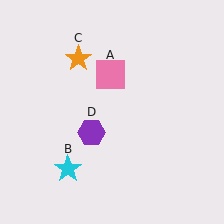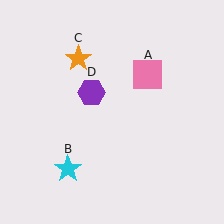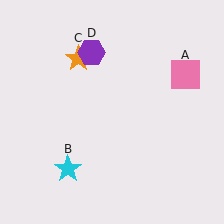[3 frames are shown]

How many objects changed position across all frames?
2 objects changed position: pink square (object A), purple hexagon (object D).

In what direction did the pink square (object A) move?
The pink square (object A) moved right.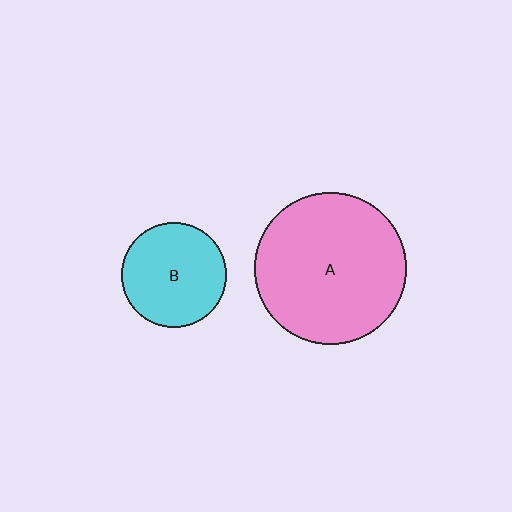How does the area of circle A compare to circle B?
Approximately 2.1 times.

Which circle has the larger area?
Circle A (pink).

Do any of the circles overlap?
No, none of the circles overlap.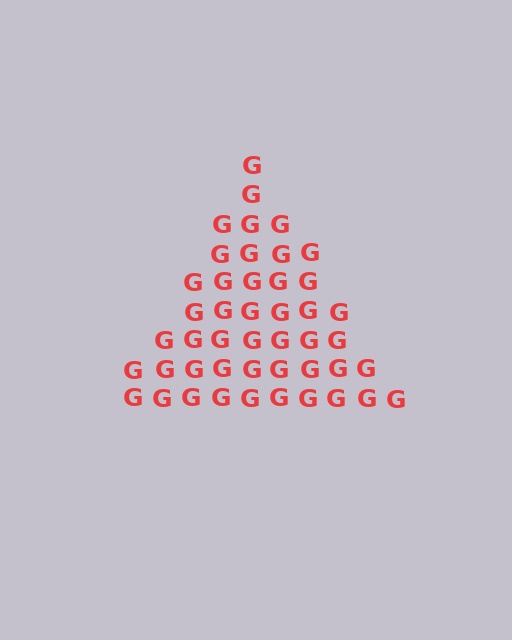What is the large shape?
The large shape is a triangle.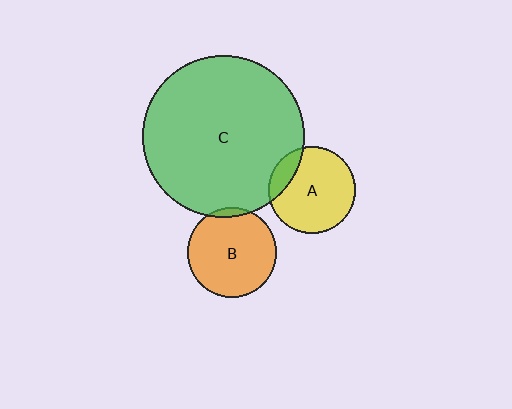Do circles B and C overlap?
Yes.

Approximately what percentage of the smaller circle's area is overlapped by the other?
Approximately 5%.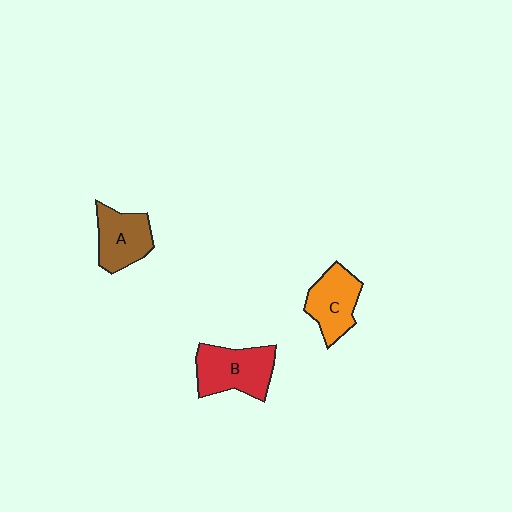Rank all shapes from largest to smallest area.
From largest to smallest: B (red), C (orange), A (brown).